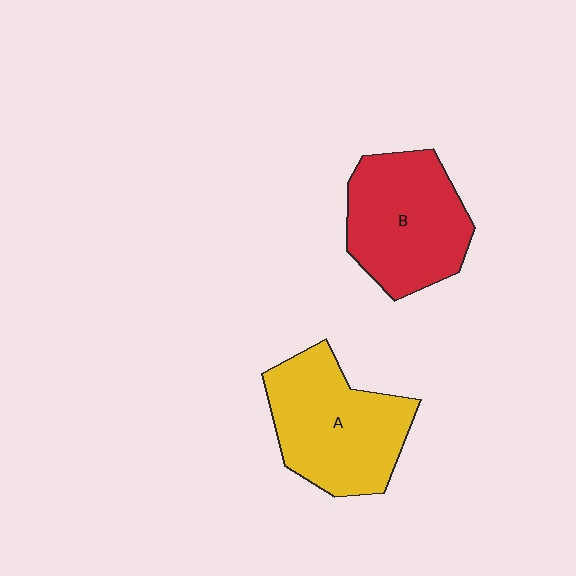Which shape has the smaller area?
Shape B (red).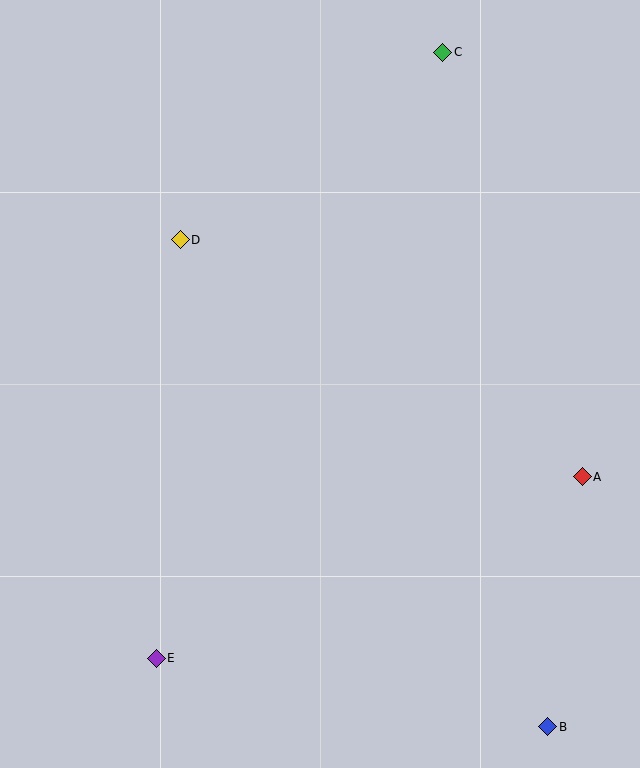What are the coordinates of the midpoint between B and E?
The midpoint between B and E is at (352, 693).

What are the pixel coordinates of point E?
Point E is at (156, 658).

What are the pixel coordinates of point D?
Point D is at (180, 240).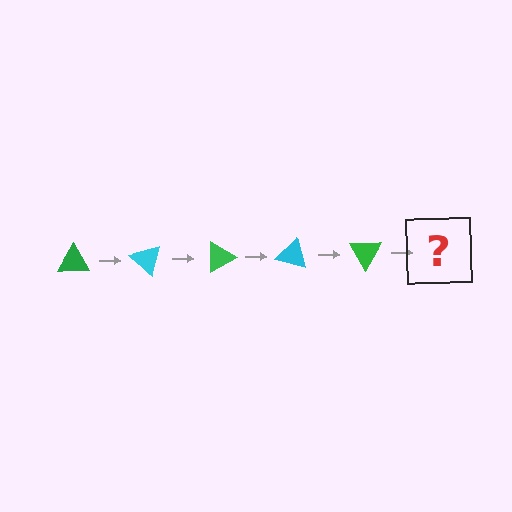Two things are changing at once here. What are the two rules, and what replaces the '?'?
The two rules are that it rotates 45 degrees each step and the color cycles through green and cyan. The '?' should be a cyan triangle, rotated 225 degrees from the start.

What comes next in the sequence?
The next element should be a cyan triangle, rotated 225 degrees from the start.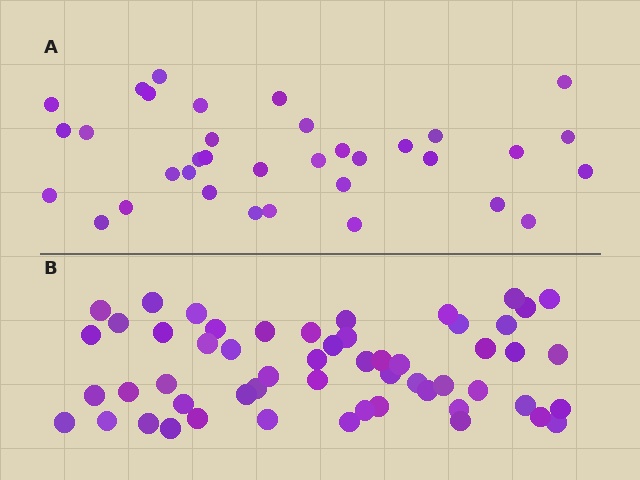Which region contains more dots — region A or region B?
Region B (the bottom region) has more dots.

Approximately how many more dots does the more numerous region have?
Region B has approximately 20 more dots than region A.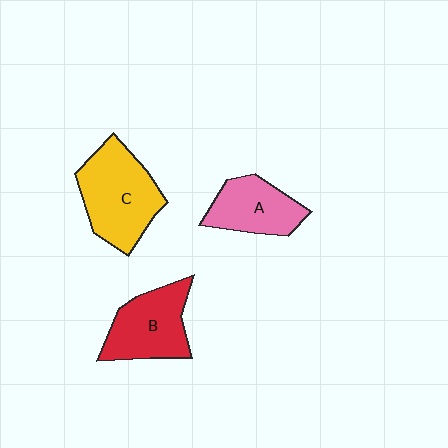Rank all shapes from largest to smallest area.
From largest to smallest: C (yellow), B (red), A (pink).